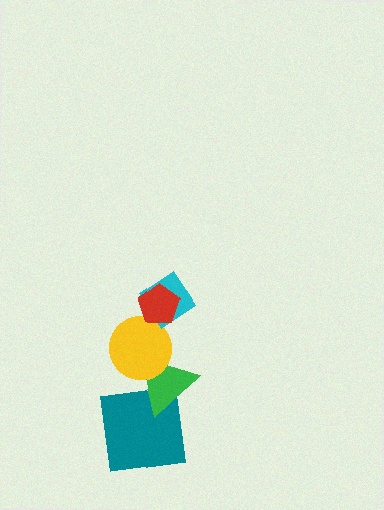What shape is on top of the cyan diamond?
The red pentagon is on top of the cyan diamond.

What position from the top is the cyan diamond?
The cyan diamond is 2nd from the top.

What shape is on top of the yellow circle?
The cyan diamond is on top of the yellow circle.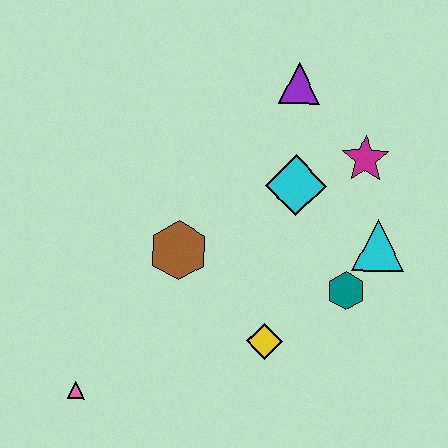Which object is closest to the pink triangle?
The brown hexagon is closest to the pink triangle.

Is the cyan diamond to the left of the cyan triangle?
Yes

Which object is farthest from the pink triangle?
The purple triangle is farthest from the pink triangle.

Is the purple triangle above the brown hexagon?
Yes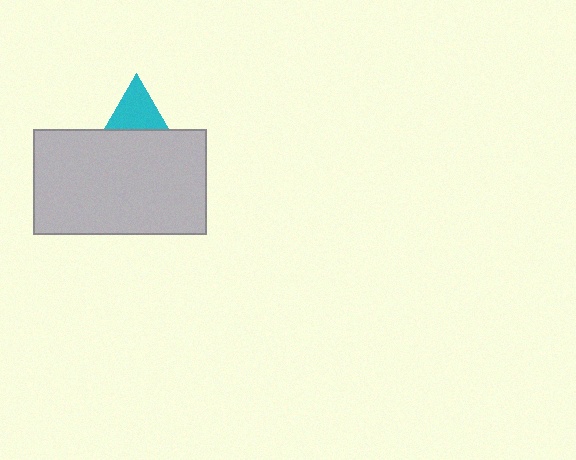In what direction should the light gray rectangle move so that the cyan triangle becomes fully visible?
The light gray rectangle should move down. That is the shortest direction to clear the overlap and leave the cyan triangle fully visible.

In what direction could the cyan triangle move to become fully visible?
The cyan triangle could move up. That would shift it out from behind the light gray rectangle entirely.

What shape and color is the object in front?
The object in front is a light gray rectangle.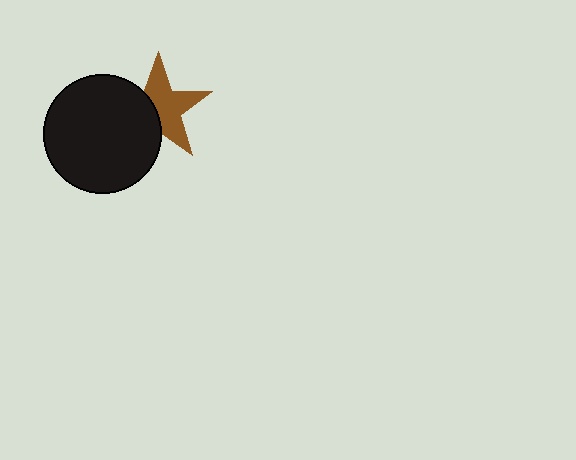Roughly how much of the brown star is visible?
About half of it is visible (roughly 60%).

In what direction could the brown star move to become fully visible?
The brown star could move right. That would shift it out from behind the black circle entirely.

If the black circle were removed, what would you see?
You would see the complete brown star.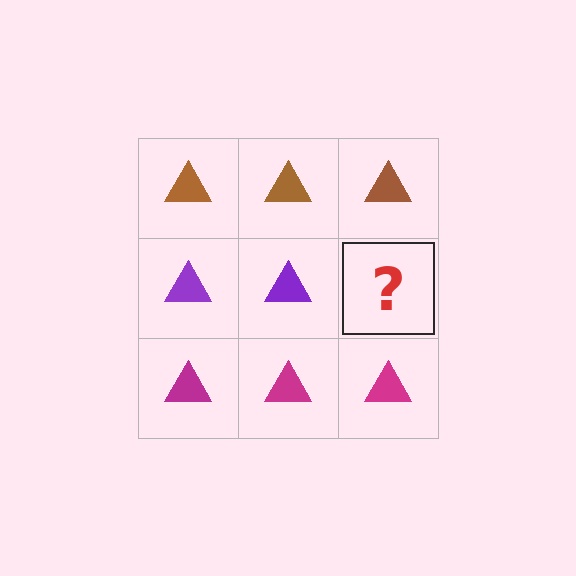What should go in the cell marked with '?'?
The missing cell should contain a purple triangle.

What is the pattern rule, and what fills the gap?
The rule is that each row has a consistent color. The gap should be filled with a purple triangle.